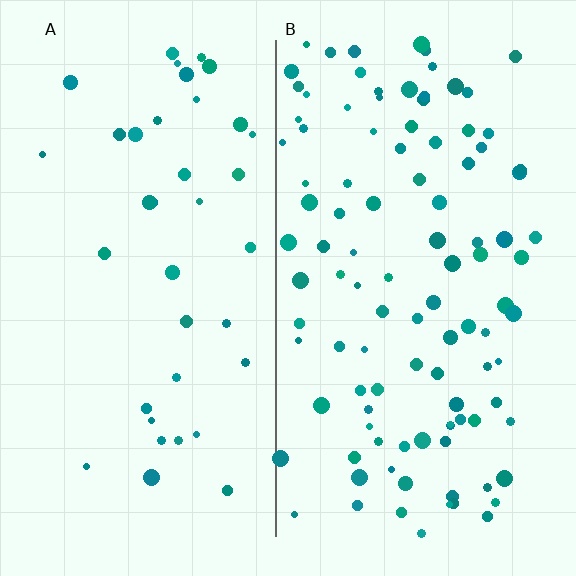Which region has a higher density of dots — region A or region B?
B (the right).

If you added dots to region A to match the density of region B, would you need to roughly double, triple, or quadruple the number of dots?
Approximately triple.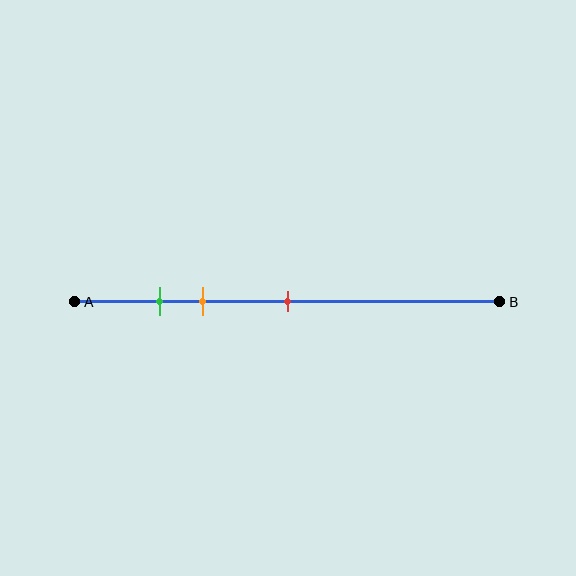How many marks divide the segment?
There are 3 marks dividing the segment.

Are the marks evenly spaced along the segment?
No, the marks are not evenly spaced.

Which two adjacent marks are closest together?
The green and orange marks are the closest adjacent pair.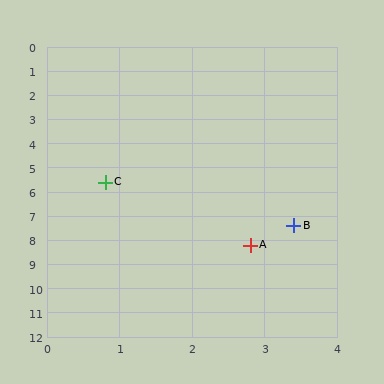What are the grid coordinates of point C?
Point C is at approximately (0.8, 5.6).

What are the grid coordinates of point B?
Point B is at approximately (3.4, 7.4).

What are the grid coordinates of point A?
Point A is at approximately (2.8, 8.2).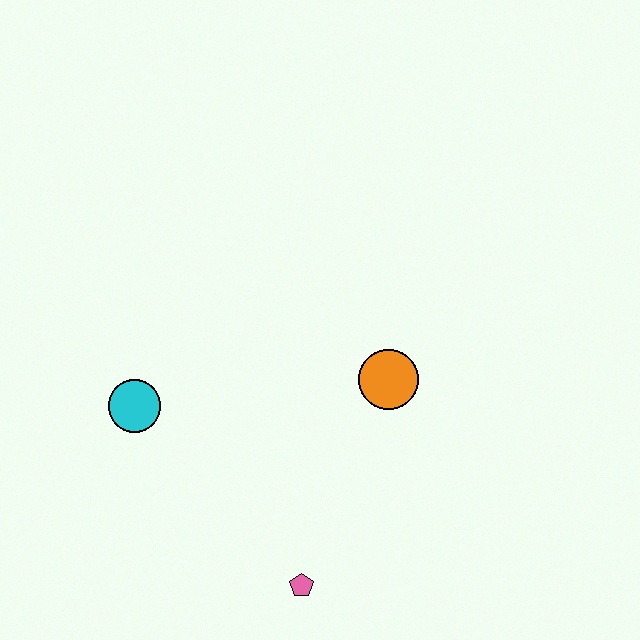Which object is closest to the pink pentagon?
The orange circle is closest to the pink pentagon.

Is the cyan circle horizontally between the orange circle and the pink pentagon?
No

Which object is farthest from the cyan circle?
The orange circle is farthest from the cyan circle.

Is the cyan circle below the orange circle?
Yes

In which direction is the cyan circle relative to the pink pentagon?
The cyan circle is above the pink pentagon.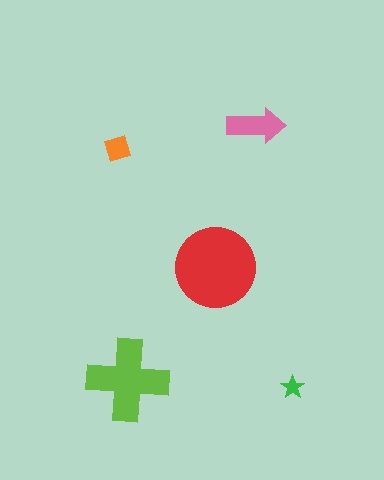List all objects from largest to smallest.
The red circle, the lime cross, the pink arrow, the orange diamond, the green star.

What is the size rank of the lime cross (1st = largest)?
2nd.